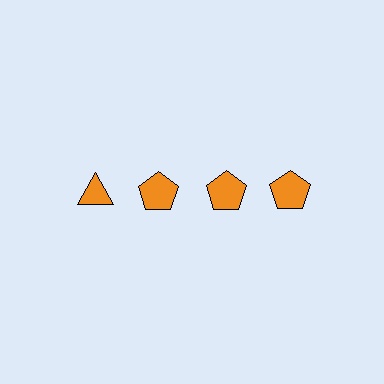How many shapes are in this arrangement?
There are 4 shapes arranged in a grid pattern.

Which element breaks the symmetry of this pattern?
The orange triangle in the top row, leftmost column breaks the symmetry. All other shapes are orange pentagons.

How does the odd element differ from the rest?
It has a different shape: triangle instead of pentagon.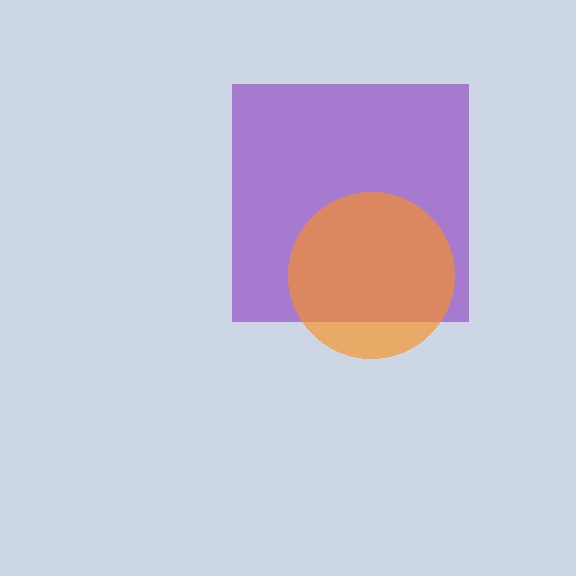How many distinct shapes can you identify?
There are 2 distinct shapes: a purple square, an orange circle.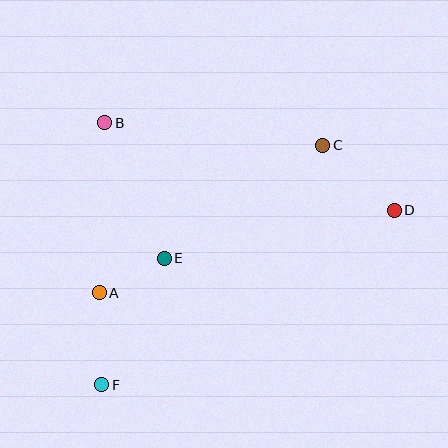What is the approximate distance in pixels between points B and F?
The distance between B and F is approximately 262 pixels.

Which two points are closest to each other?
Points A and E are closest to each other.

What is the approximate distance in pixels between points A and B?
The distance between A and B is approximately 170 pixels.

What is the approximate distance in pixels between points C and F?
The distance between C and F is approximately 326 pixels.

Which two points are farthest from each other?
Points D and F are farthest from each other.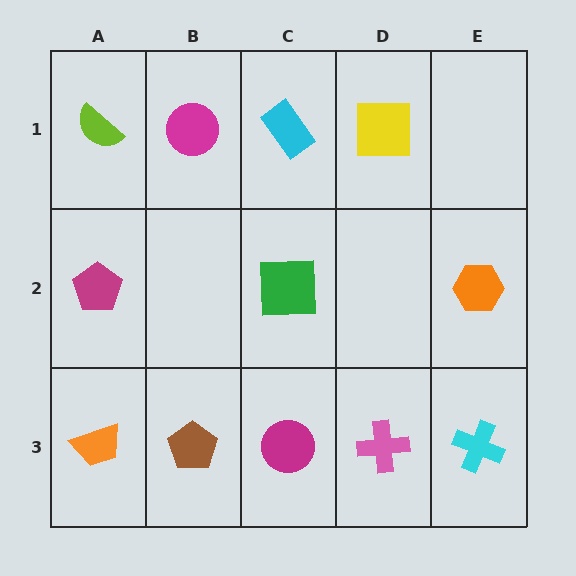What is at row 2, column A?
A magenta pentagon.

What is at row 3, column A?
An orange trapezoid.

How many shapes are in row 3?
5 shapes.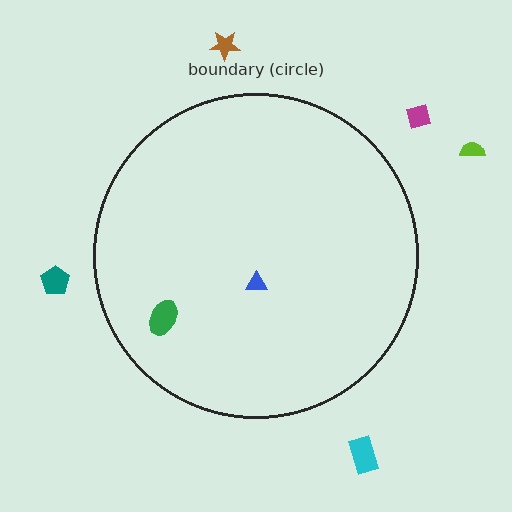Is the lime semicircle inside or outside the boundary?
Outside.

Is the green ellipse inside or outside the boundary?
Inside.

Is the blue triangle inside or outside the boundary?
Inside.